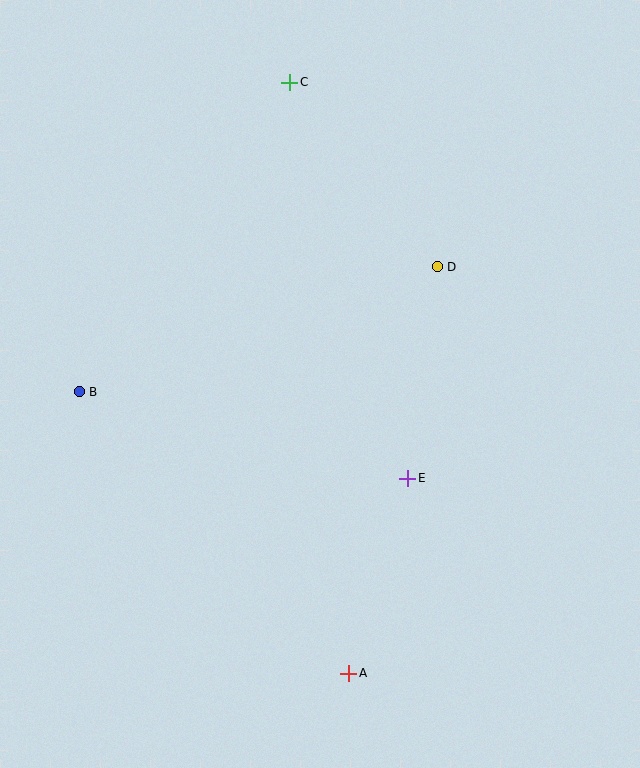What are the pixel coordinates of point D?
Point D is at (437, 267).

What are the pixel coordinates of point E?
Point E is at (408, 478).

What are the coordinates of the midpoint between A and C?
The midpoint between A and C is at (319, 378).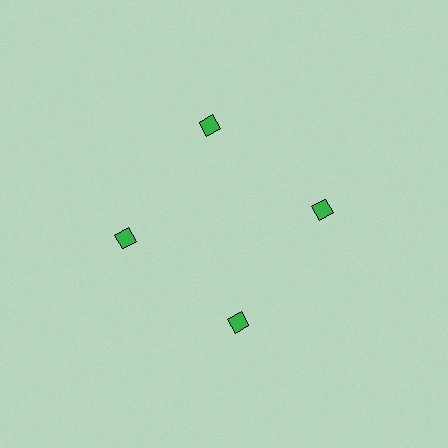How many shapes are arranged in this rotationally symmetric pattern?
There are 4 shapes, arranged in 4 groups of 1.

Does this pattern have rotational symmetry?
Yes, this pattern has 4-fold rotational symmetry. It looks the same after rotating 90 degrees around the center.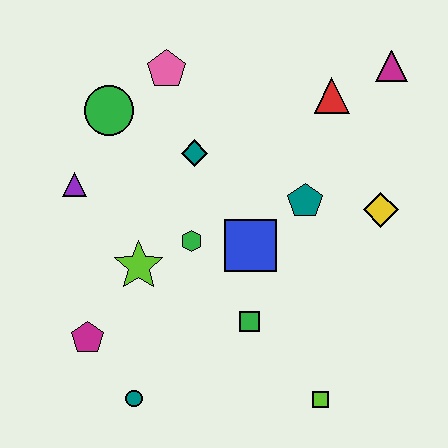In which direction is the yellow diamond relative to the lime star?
The yellow diamond is to the right of the lime star.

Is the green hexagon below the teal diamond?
Yes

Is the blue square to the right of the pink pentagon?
Yes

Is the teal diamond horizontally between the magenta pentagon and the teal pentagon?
Yes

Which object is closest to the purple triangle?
The green circle is closest to the purple triangle.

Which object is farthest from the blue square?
The magenta triangle is farthest from the blue square.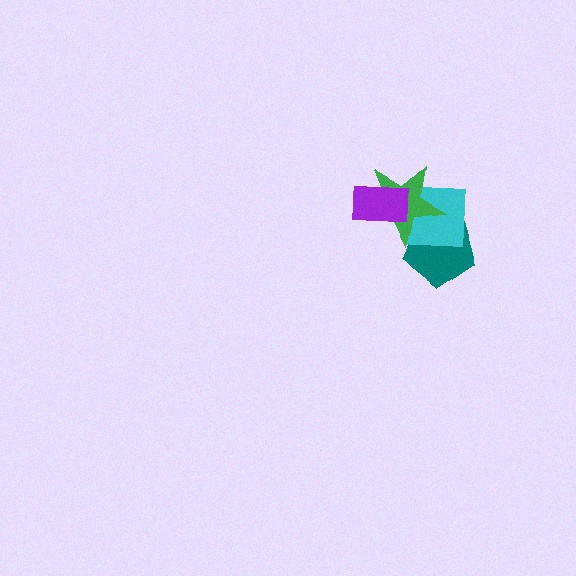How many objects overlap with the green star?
3 objects overlap with the green star.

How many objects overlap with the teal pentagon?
2 objects overlap with the teal pentagon.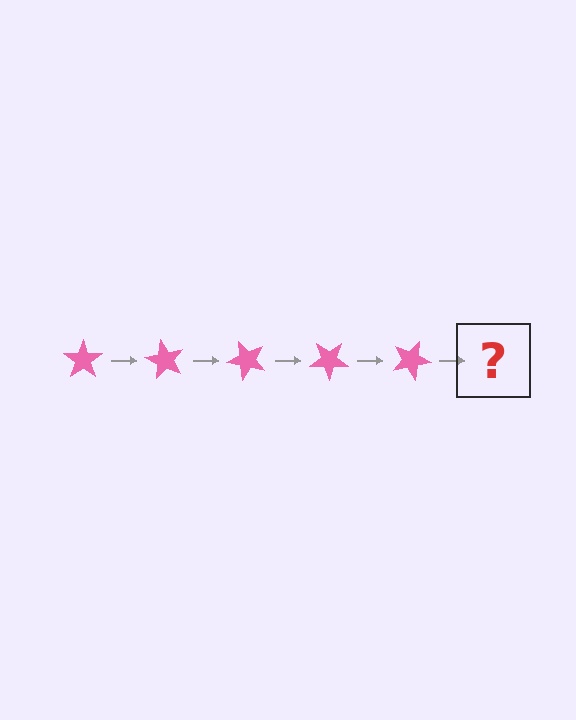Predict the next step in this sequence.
The next step is a pink star rotated 300 degrees.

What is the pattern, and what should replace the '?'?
The pattern is that the star rotates 60 degrees each step. The '?' should be a pink star rotated 300 degrees.